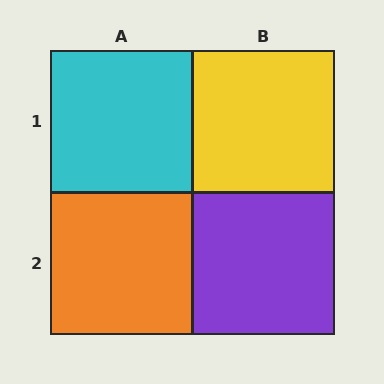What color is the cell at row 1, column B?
Yellow.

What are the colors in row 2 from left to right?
Orange, purple.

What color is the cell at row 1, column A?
Cyan.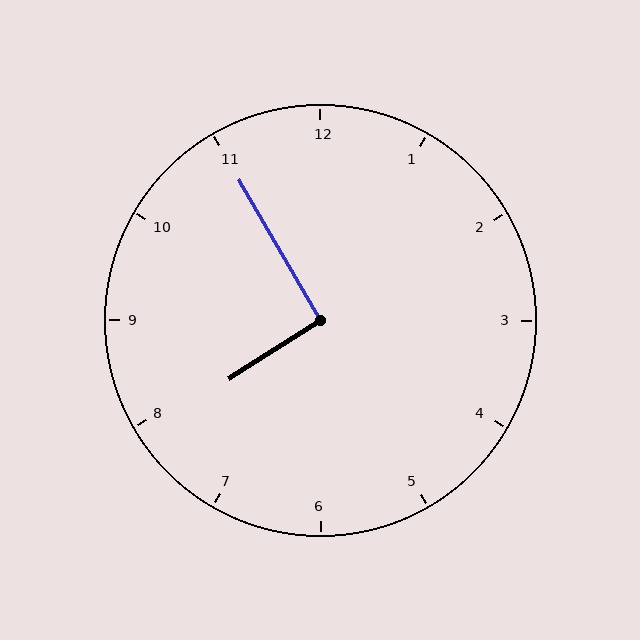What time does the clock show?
7:55.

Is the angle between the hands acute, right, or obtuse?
It is right.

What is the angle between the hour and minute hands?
Approximately 92 degrees.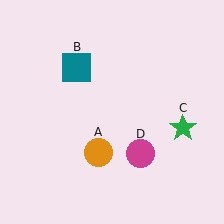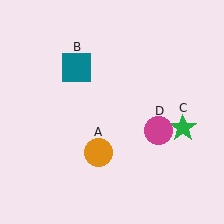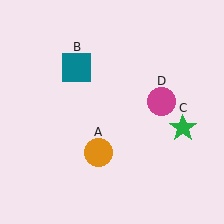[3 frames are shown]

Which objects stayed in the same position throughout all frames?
Orange circle (object A) and teal square (object B) and green star (object C) remained stationary.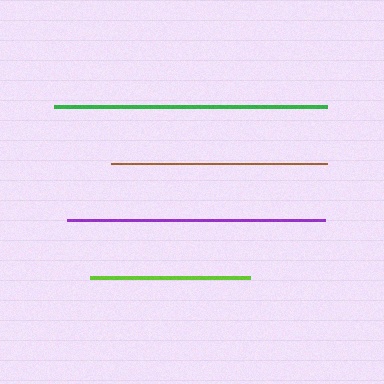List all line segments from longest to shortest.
From longest to shortest: green, purple, brown, lime.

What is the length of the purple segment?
The purple segment is approximately 258 pixels long.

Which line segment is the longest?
The green line is the longest at approximately 273 pixels.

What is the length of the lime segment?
The lime segment is approximately 160 pixels long.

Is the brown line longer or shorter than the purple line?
The purple line is longer than the brown line.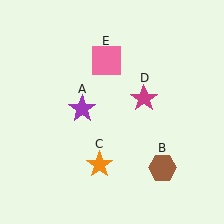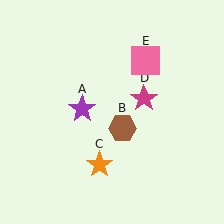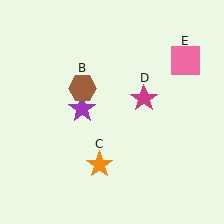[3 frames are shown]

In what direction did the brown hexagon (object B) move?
The brown hexagon (object B) moved up and to the left.